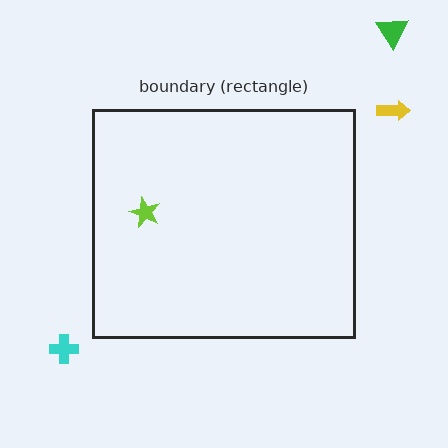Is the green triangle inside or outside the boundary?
Outside.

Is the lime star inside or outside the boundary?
Inside.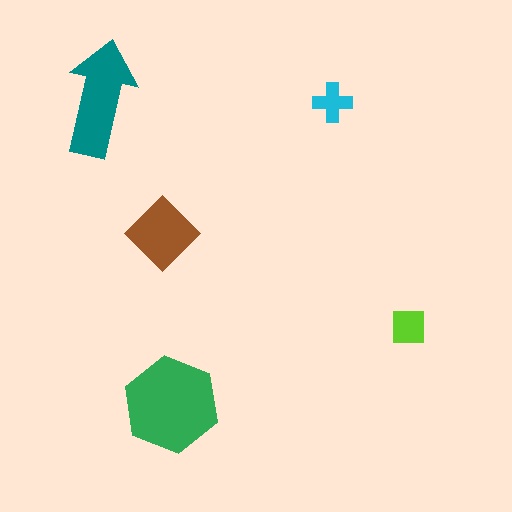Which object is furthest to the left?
The teal arrow is leftmost.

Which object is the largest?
The green hexagon.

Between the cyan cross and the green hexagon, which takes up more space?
The green hexagon.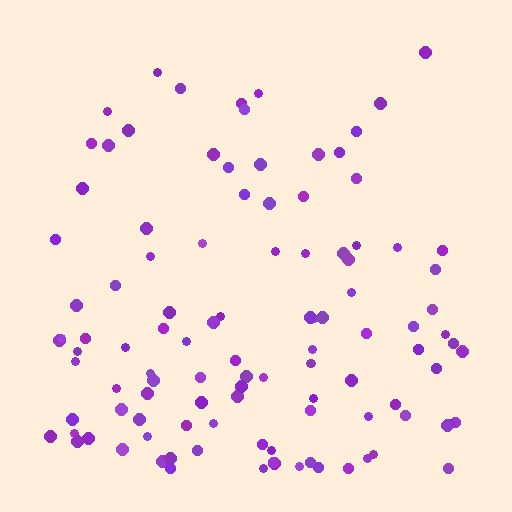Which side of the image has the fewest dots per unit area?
The top.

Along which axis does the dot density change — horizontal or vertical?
Vertical.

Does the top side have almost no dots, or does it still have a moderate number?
Still a moderate number, just noticeably fewer than the bottom.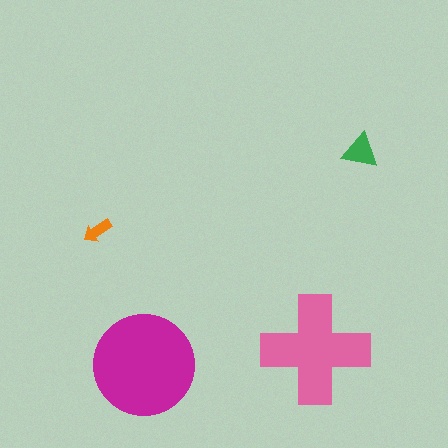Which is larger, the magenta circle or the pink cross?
The magenta circle.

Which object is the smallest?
The orange arrow.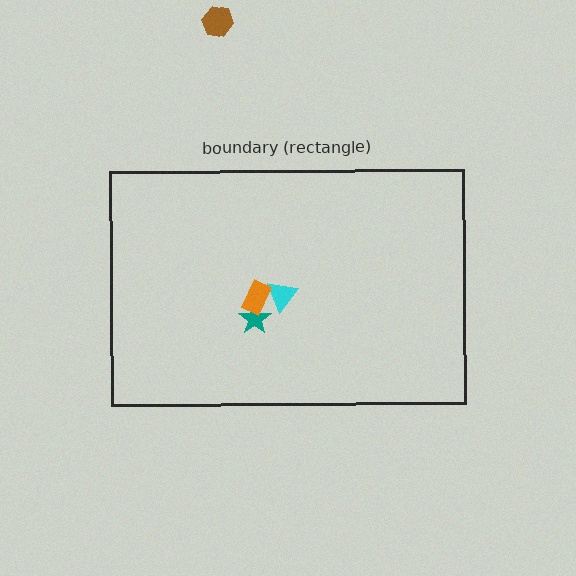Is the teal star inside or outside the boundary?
Inside.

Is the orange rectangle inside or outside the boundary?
Inside.